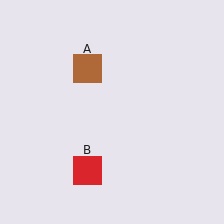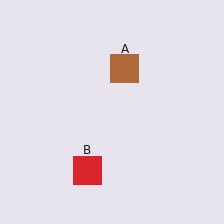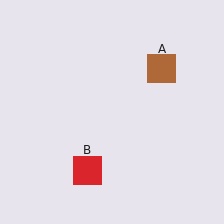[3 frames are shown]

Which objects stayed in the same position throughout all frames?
Red square (object B) remained stationary.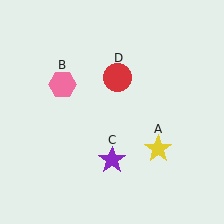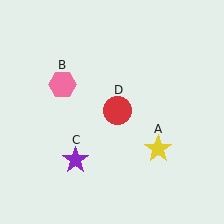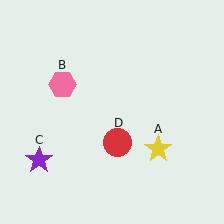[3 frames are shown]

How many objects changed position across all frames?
2 objects changed position: purple star (object C), red circle (object D).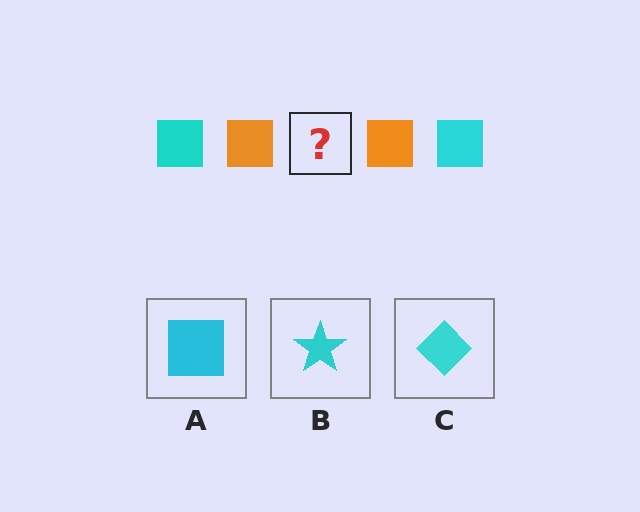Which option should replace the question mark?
Option A.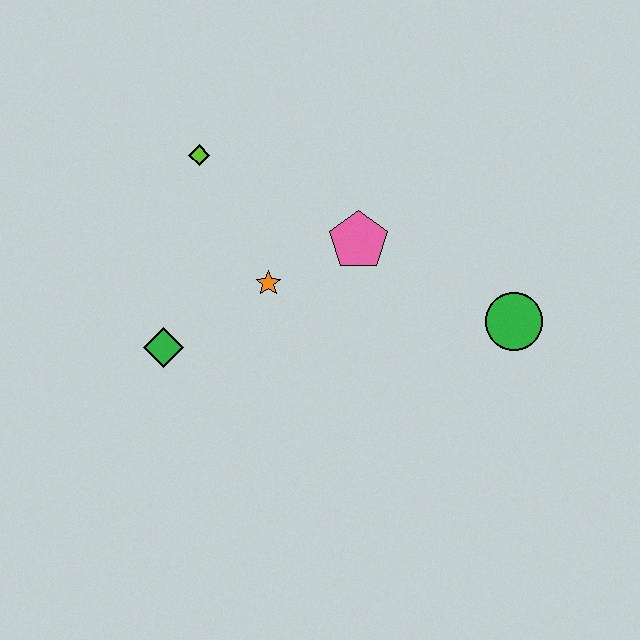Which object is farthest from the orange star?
The green circle is farthest from the orange star.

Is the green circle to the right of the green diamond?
Yes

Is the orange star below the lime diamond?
Yes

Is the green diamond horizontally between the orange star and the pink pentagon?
No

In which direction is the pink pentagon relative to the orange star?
The pink pentagon is to the right of the orange star.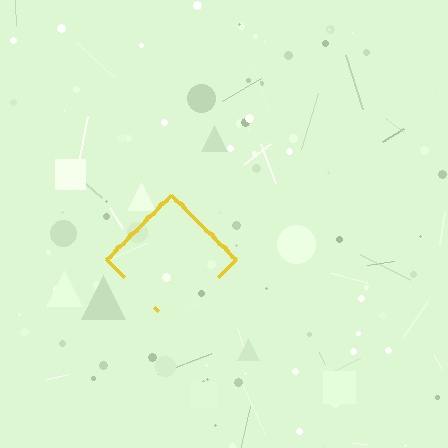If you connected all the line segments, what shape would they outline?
They would outline a diamond.